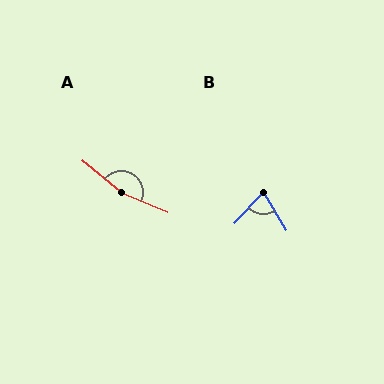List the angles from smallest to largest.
B (74°), A (163°).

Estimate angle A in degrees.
Approximately 163 degrees.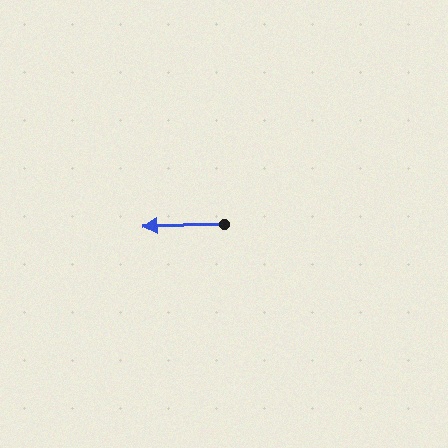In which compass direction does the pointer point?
West.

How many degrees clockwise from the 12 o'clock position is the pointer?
Approximately 268 degrees.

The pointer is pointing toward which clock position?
Roughly 9 o'clock.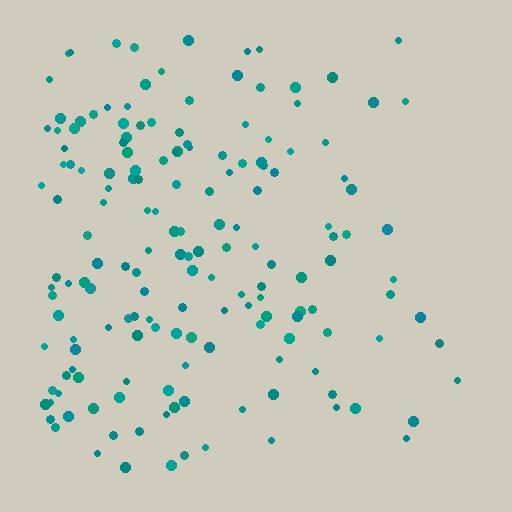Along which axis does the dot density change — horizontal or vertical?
Horizontal.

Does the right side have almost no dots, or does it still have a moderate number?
Still a moderate number, just noticeably fewer than the left.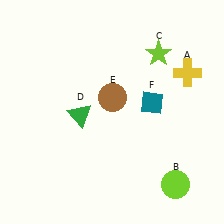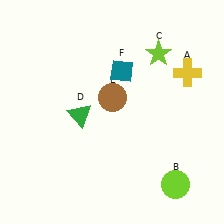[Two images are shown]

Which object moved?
The teal diamond (F) moved up.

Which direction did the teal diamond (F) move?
The teal diamond (F) moved up.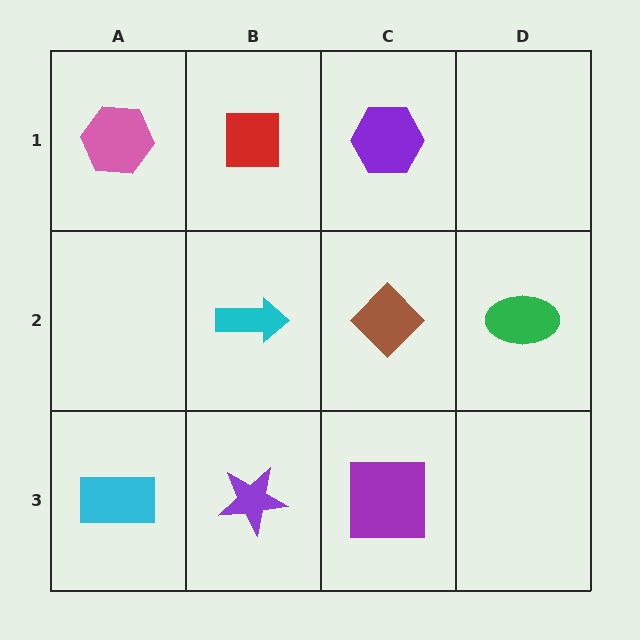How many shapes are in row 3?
3 shapes.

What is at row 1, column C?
A purple hexagon.